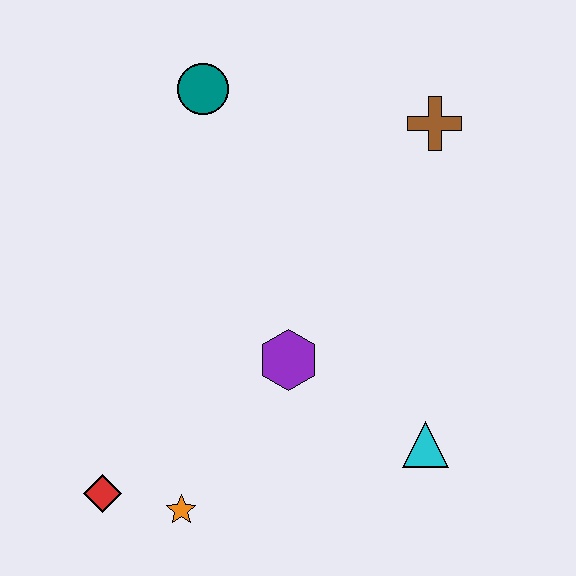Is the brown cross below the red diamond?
No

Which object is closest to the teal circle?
The brown cross is closest to the teal circle.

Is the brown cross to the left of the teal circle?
No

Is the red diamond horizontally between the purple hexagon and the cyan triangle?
No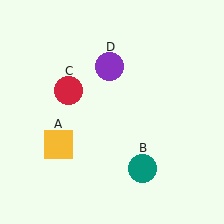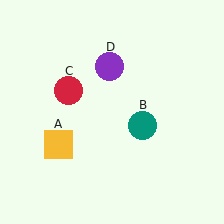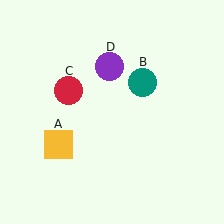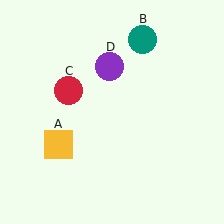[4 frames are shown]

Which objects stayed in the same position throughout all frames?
Yellow square (object A) and red circle (object C) and purple circle (object D) remained stationary.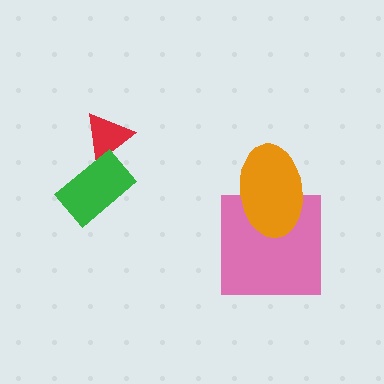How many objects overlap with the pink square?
1 object overlaps with the pink square.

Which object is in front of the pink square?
The orange ellipse is in front of the pink square.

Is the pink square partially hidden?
Yes, it is partially covered by another shape.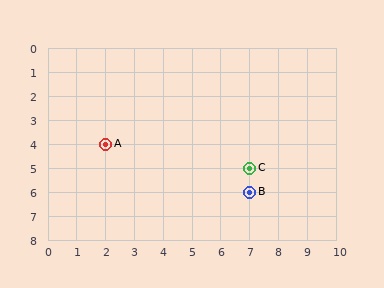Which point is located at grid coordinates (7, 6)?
Point B is at (7, 6).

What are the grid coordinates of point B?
Point B is at grid coordinates (7, 6).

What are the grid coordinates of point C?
Point C is at grid coordinates (7, 5).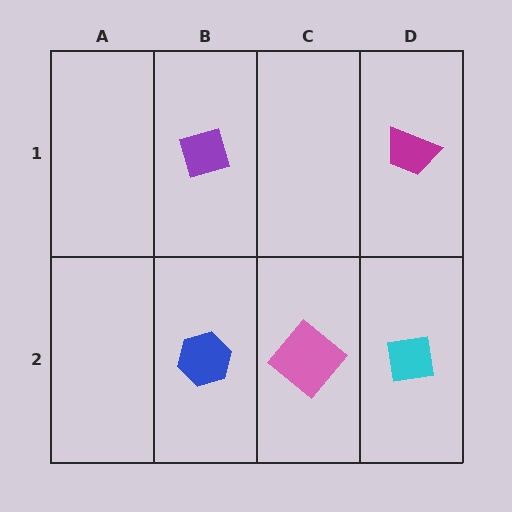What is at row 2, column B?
A blue hexagon.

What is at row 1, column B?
A purple diamond.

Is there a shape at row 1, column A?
No, that cell is empty.